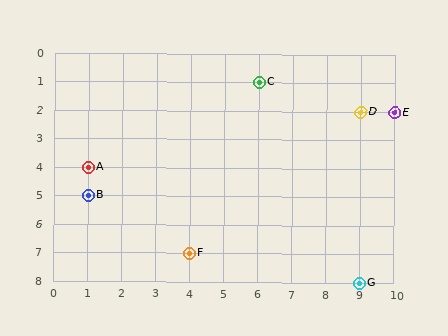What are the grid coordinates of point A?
Point A is at grid coordinates (1, 4).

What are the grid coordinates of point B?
Point B is at grid coordinates (1, 5).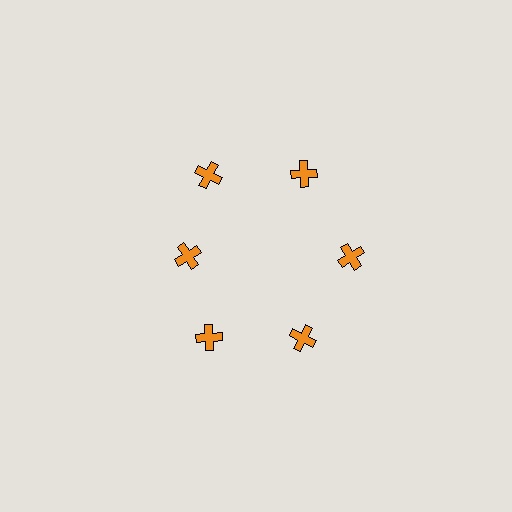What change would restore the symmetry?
The symmetry would be restored by moving it outward, back onto the ring so that all 6 crosses sit at equal angles and equal distance from the center.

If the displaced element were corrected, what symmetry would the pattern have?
It would have 6-fold rotational symmetry — the pattern would map onto itself every 60 degrees.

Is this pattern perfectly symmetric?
No. The 6 orange crosses are arranged in a ring, but one element near the 9 o'clock position is pulled inward toward the center, breaking the 6-fold rotational symmetry.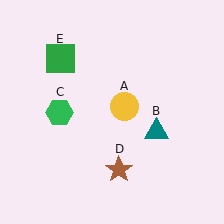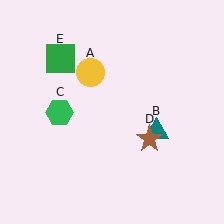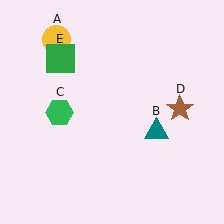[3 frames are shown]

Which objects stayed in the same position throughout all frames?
Teal triangle (object B) and green hexagon (object C) and green square (object E) remained stationary.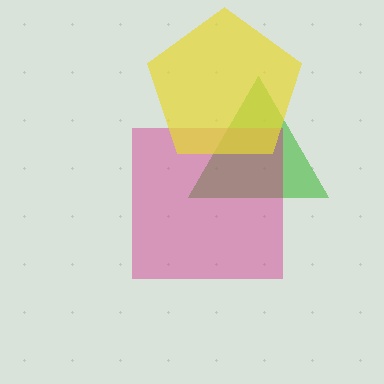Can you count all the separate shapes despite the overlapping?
Yes, there are 3 separate shapes.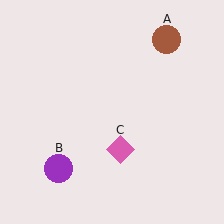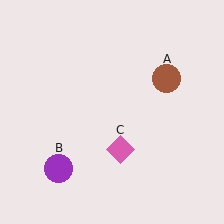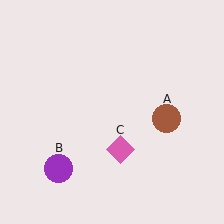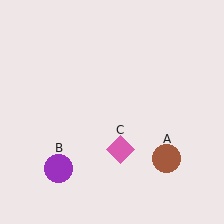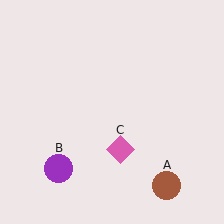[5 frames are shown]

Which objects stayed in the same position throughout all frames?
Purple circle (object B) and pink diamond (object C) remained stationary.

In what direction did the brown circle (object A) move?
The brown circle (object A) moved down.